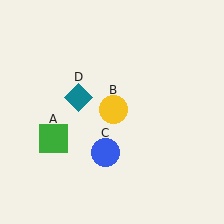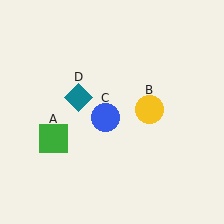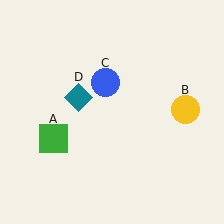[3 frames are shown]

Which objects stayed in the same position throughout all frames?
Green square (object A) and teal diamond (object D) remained stationary.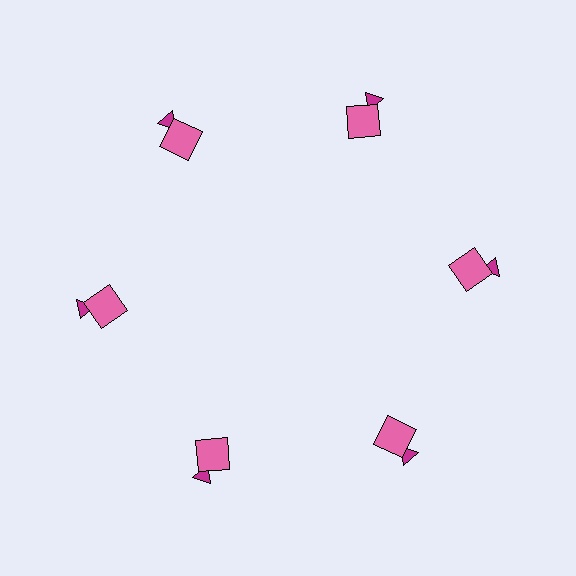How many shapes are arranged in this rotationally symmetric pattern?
There are 12 shapes, arranged in 6 groups of 2.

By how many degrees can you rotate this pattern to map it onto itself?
The pattern maps onto itself every 60 degrees of rotation.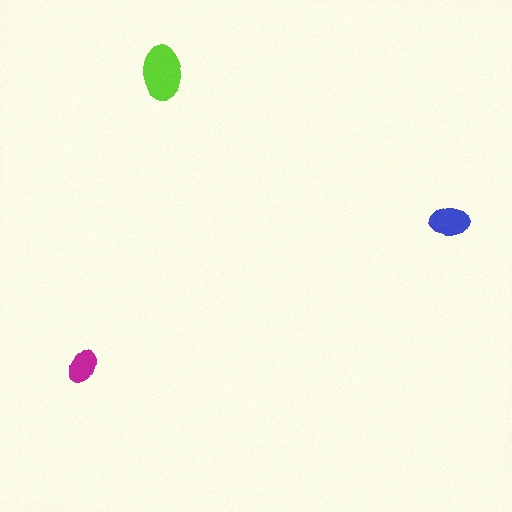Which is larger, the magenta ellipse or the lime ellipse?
The lime one.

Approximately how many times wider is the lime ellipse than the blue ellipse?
About 1.5 times wider.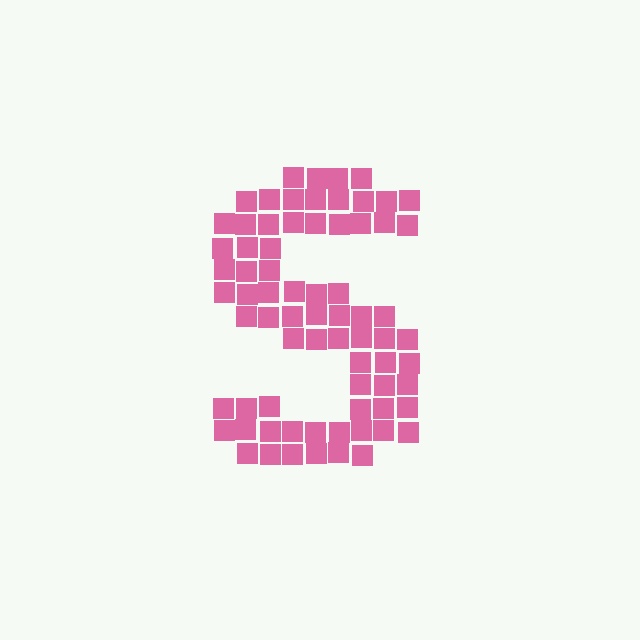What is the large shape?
The large shape is the letter S.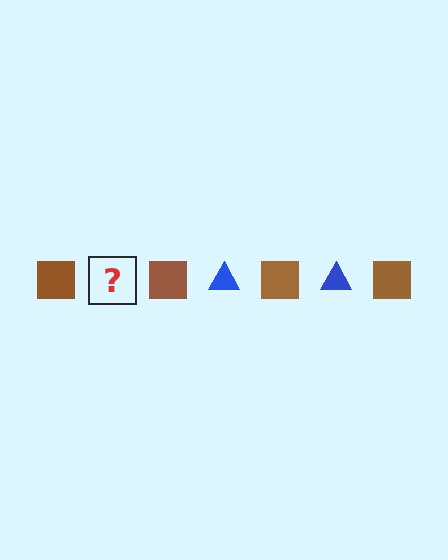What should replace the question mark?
The question mark should be replaced with a blue triangle.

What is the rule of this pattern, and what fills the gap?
The rule is that the pattern alternates between brown square and blue triangle. The gap should be filled with a blue triangle.